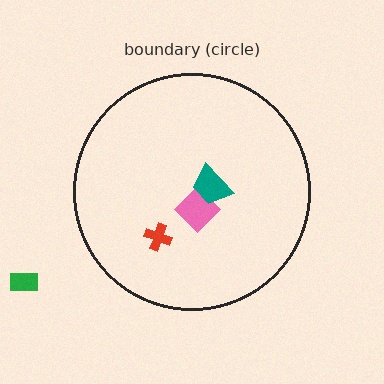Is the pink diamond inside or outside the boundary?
Inside.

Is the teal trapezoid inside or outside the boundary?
Inside.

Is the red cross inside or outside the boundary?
Inside.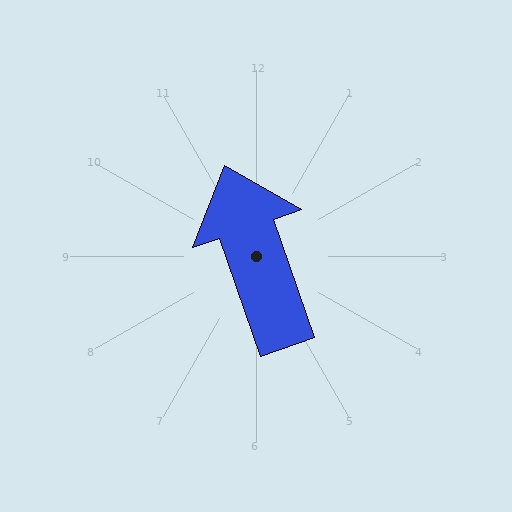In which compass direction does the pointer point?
North.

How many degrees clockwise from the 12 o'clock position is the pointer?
Approximately 341 degrees.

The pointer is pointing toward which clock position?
Roughly 11 o'clock.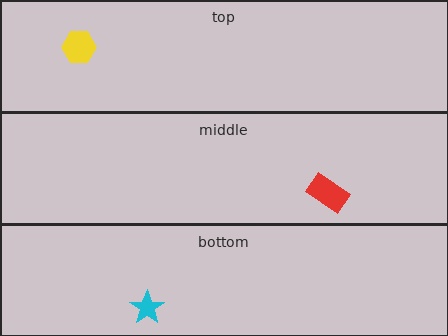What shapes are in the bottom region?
The cyan star.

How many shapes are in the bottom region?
1.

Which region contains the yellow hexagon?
The top region.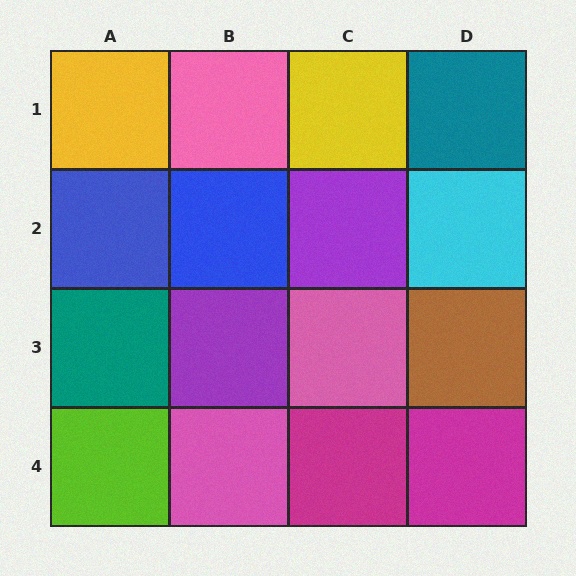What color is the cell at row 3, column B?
Purple.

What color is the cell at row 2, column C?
Purple.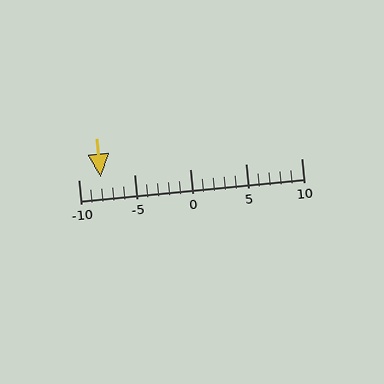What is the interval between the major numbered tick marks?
The major tick marks are spaced 5 units apart.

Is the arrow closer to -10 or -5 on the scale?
The arrow is closer to -10.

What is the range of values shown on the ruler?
The ruler shows values from -10 to 10.